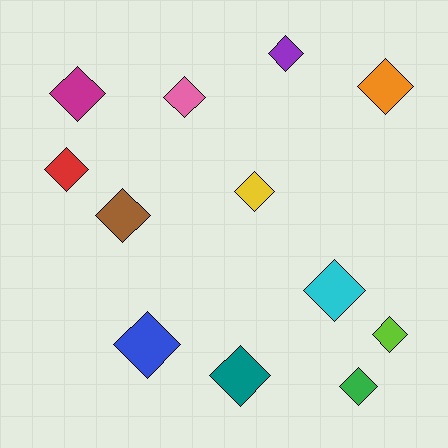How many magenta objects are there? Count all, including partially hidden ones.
There is 1 magenta object.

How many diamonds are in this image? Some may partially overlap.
There are 12 diamonds.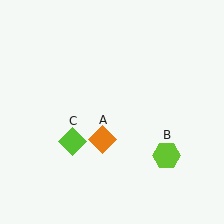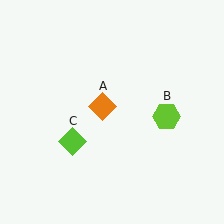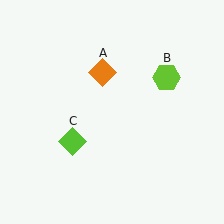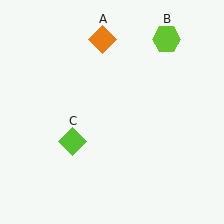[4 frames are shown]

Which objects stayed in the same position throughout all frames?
Lime diamond (object C) remained stationary.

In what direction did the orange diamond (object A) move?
The orange diamond (object A) moved up.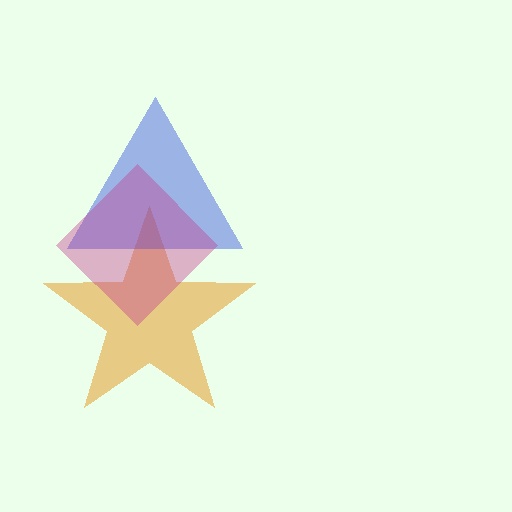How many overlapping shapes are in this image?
There are 3 overlapping shapes in the image.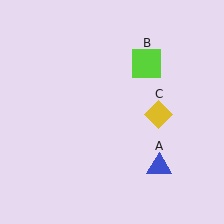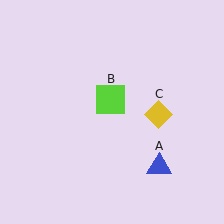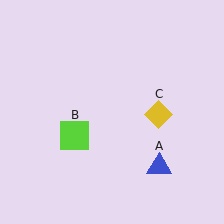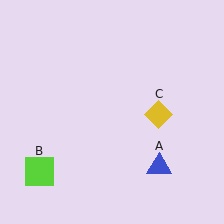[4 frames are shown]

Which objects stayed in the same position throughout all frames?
Blue triangle (object A) and yellow diamond (object C) remained stationary.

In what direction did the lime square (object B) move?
The lime square (object B) moved down and to the left.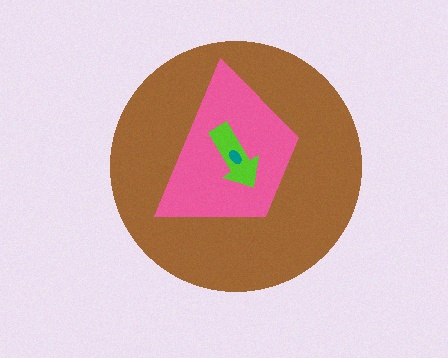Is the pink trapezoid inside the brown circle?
Yes.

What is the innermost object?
The teal ellipse.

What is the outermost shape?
The brown circle.